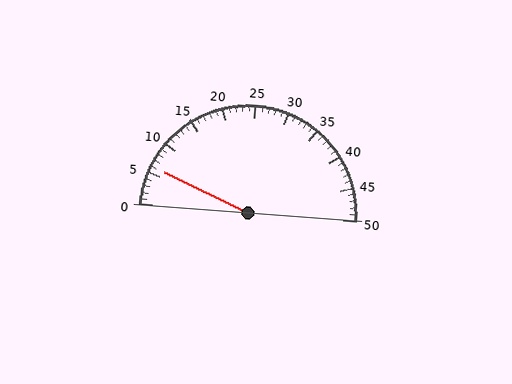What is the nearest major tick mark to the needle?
The nearest major tick mark is 5.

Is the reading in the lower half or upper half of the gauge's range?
The reading is in the lower half of the range (0 to 50).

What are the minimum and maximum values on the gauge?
The gauge ranges from 0 to 50.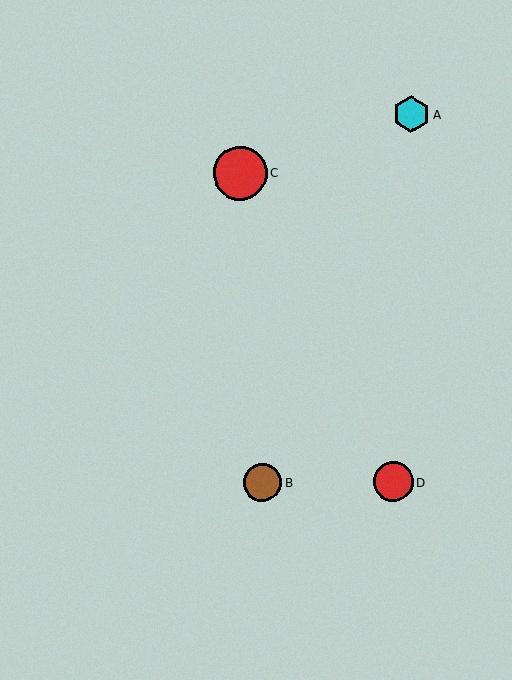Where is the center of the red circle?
The center of the red circle is at (240, 173).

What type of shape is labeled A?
Shape A is a cyan hexagon.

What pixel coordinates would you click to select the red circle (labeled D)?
Click at (393, 482) to select the red circle D.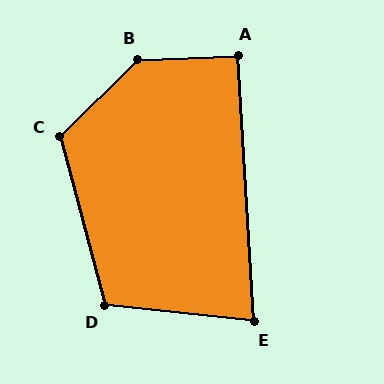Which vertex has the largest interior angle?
B, at approximately 137 degrees.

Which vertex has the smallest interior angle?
E, at approximately 81 degrees.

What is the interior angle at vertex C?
Approximately 120 degrees (obtuse).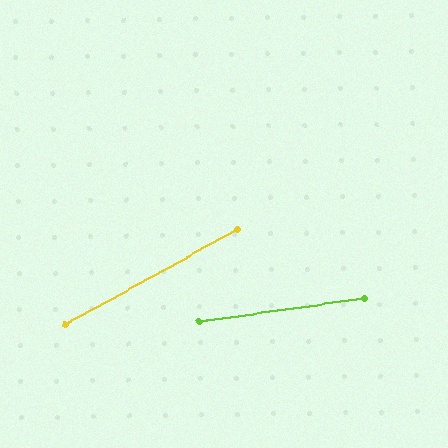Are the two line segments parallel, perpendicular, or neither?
Neither parallel nor perpendicular — they differ by about 21°.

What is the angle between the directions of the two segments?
Approximately 21 degrees.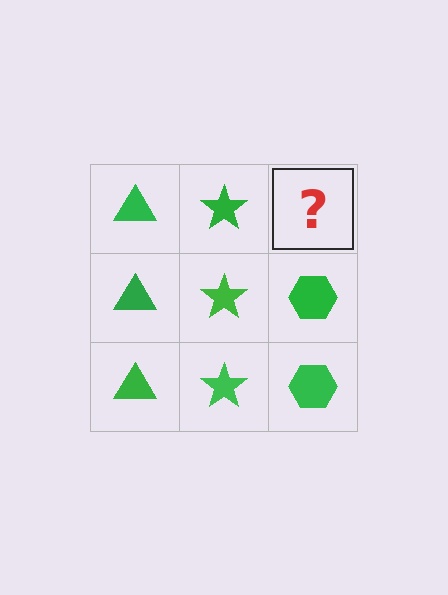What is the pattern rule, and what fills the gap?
The rule is that each column has a consistent shape. The gap should be filled with a green hexagon.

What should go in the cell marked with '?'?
The missing cell should contain a green hexagon.